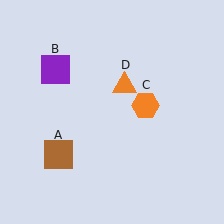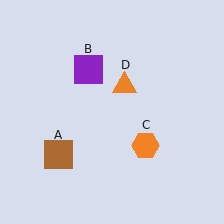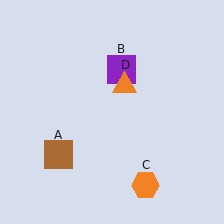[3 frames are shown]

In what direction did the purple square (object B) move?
The purple square (object B) moved right.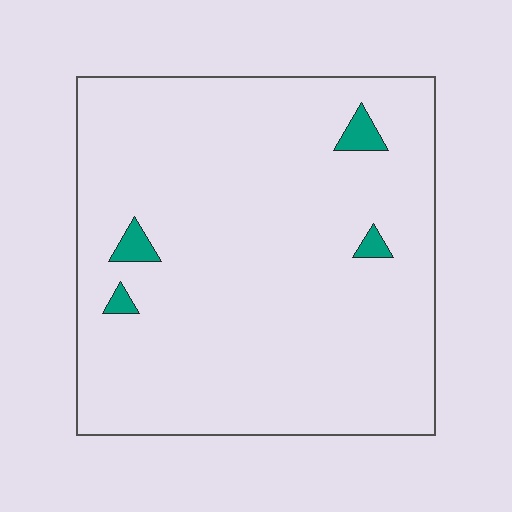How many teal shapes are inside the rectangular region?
4.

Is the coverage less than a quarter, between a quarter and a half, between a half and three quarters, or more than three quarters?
Less than a quarter.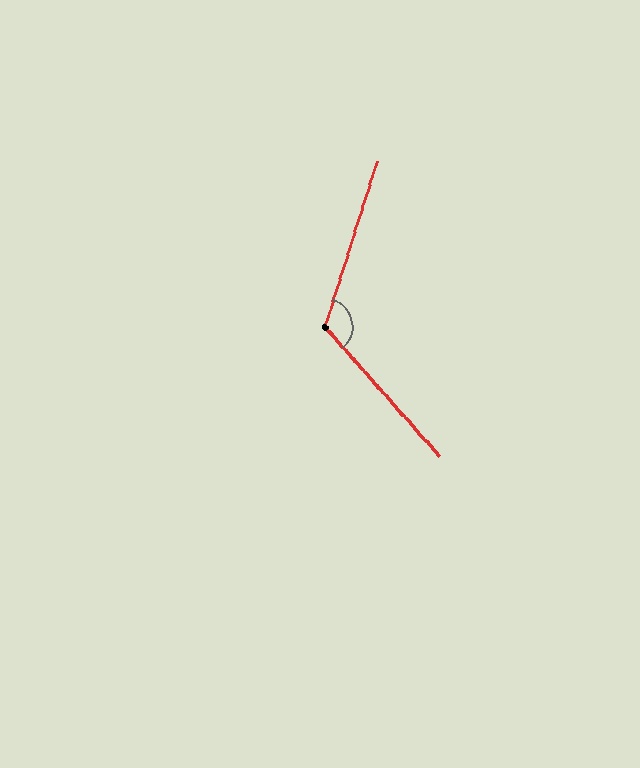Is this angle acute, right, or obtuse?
It is obtuse.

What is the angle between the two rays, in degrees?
Approximately 121 degrees.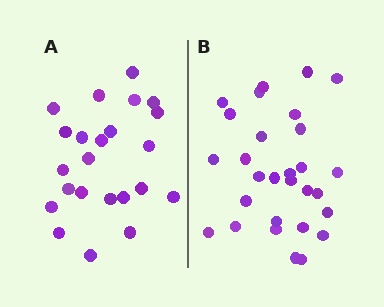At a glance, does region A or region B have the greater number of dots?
Region B (the right region) has more dots.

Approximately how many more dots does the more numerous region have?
Region B has about 6 more dots than region A.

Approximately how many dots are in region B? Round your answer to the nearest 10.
About 30 dots. (The exact count is 29, which rounds to 30.)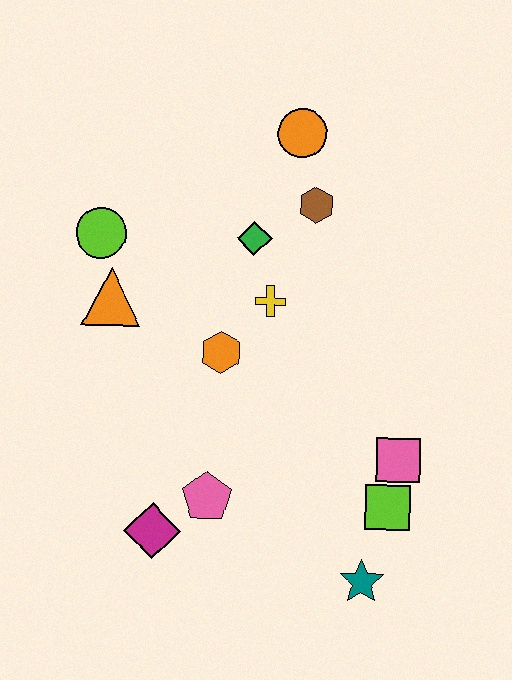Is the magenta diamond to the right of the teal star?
No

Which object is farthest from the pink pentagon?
The orange circle is farthest from the pink pentagon.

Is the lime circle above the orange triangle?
Yes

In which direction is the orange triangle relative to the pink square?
The orange triangle is to the left of the pink square.